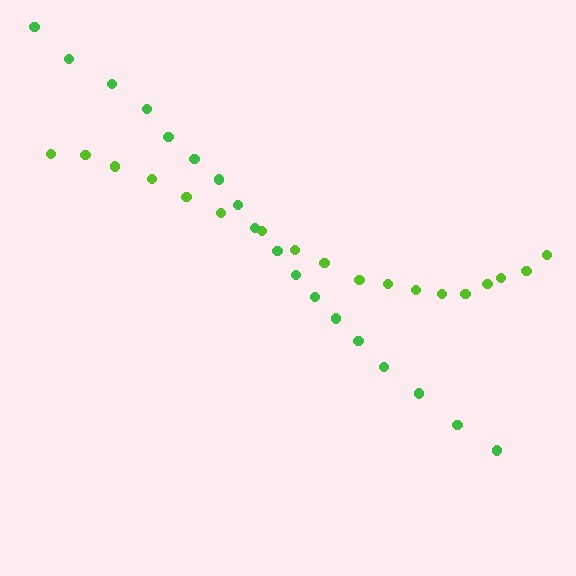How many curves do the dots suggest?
There are 2 distinct paths.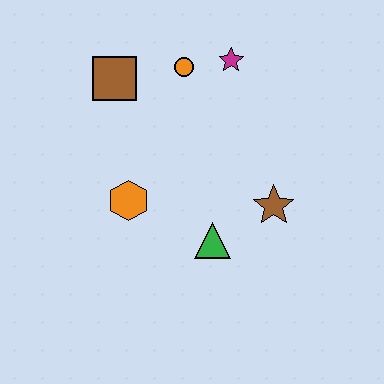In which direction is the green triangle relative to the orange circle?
The green triangle is below the orange circle.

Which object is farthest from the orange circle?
The green triangle is farthest from the orange circle.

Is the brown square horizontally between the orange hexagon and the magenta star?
No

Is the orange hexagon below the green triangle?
No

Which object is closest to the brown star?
The green triangle is closest to the brown star.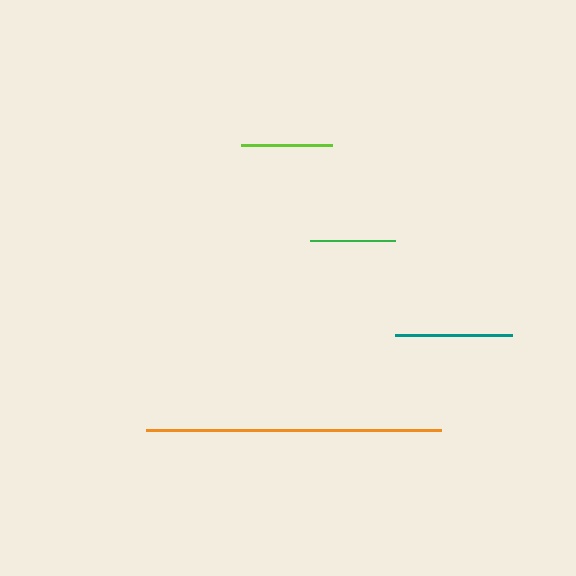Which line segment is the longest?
The orange line is the longest at approximately 295 pixels.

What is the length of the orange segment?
The orange segment is approximately 295 pixels long.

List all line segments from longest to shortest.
From longest to shortest: orange, teal, lime, green.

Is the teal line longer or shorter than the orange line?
The orange line is longer than the teal line.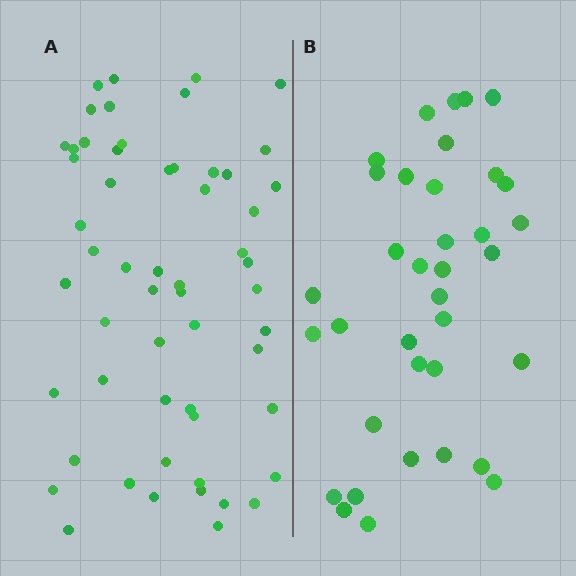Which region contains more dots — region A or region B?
Region A (the left region) has more dots.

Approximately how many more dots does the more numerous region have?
Region A has approximately 20 more dots than region B.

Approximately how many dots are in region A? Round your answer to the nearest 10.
About 60 dots. (The exact count is 56, which rounds to 60.)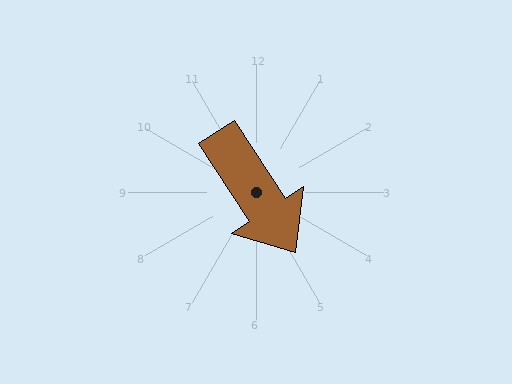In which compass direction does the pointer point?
Southeast.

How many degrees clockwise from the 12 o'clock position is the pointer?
Approximately 147 degrees.